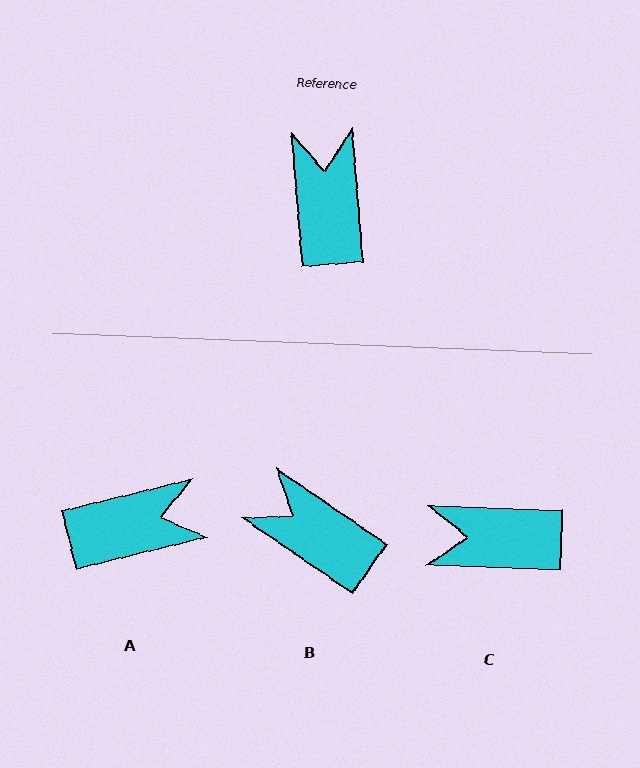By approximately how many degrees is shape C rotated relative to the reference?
Approximately 84 degrees counter-clockwise.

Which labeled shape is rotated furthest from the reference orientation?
C, about 84 degrees away.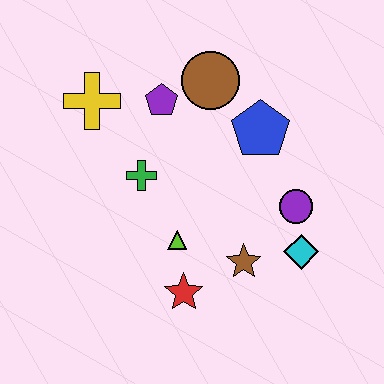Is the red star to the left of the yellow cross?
No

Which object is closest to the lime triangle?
The red star is closest to the lime triangle.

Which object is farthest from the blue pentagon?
The red star is farthest from the blue pentagon.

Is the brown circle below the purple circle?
No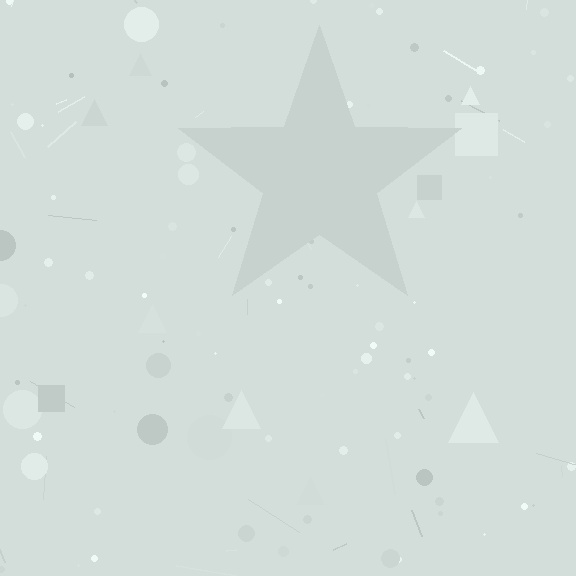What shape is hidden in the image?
A star is hidden in the image.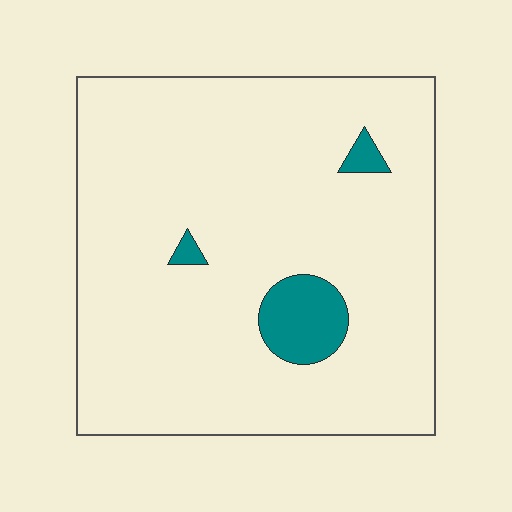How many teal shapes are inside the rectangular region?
3.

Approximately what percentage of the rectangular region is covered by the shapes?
Approximately 5%.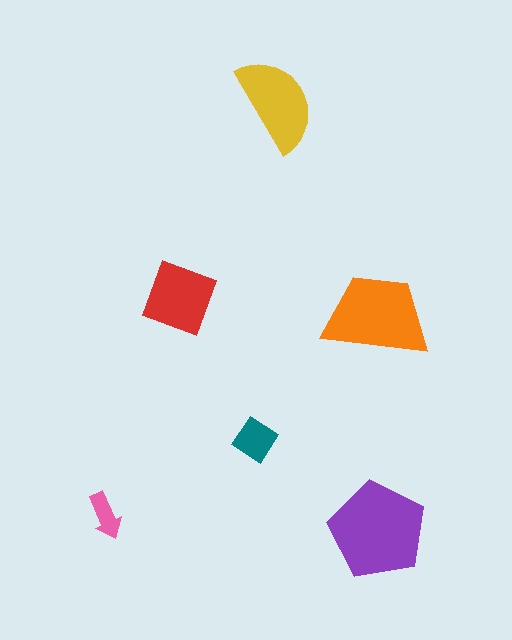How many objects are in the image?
There are 6 objects in the image.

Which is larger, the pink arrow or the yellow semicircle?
The yellow semicircle.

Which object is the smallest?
The pink arrow.